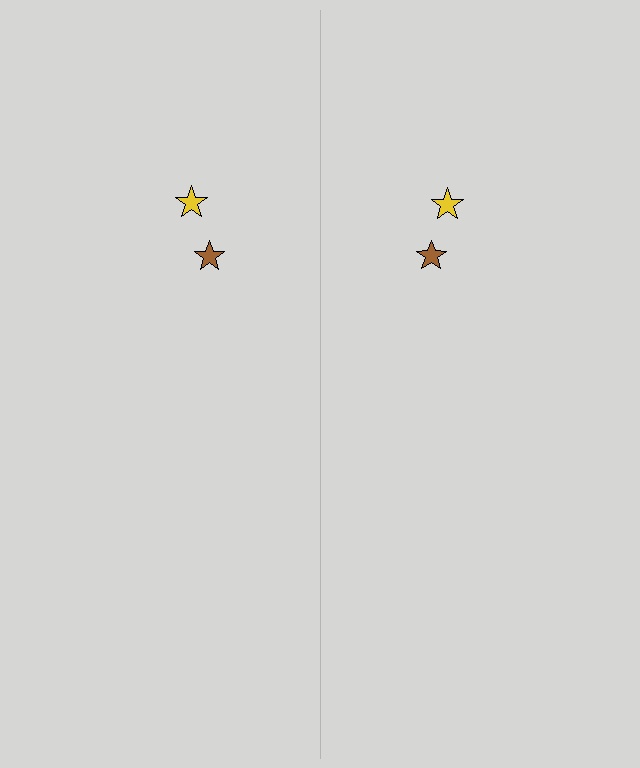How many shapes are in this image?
There are 4 shapes in this image.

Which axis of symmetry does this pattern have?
The pattern has a vertical axis of symmetry running through the center of the image.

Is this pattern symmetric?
Yes, this pattern has bilateral (reflection) symmetry.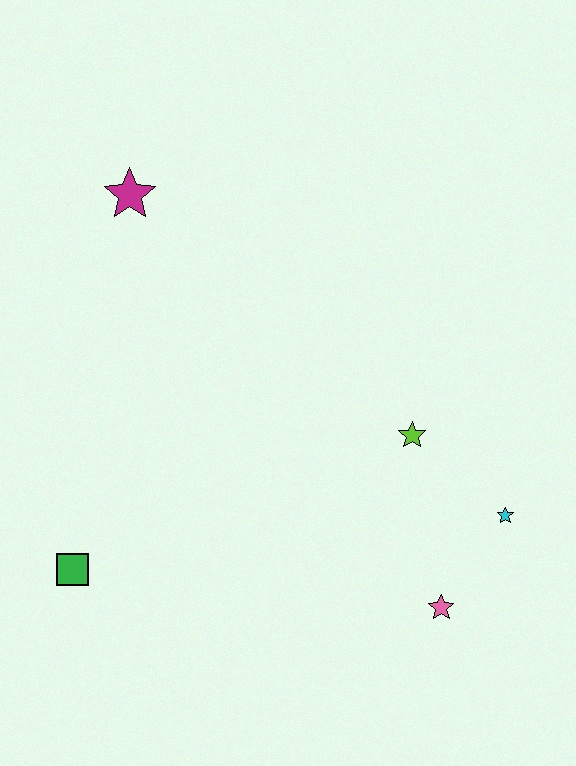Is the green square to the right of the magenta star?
No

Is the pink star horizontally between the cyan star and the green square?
Yes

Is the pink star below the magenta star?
Yes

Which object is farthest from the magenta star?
The pink star is farthest from the magenta star.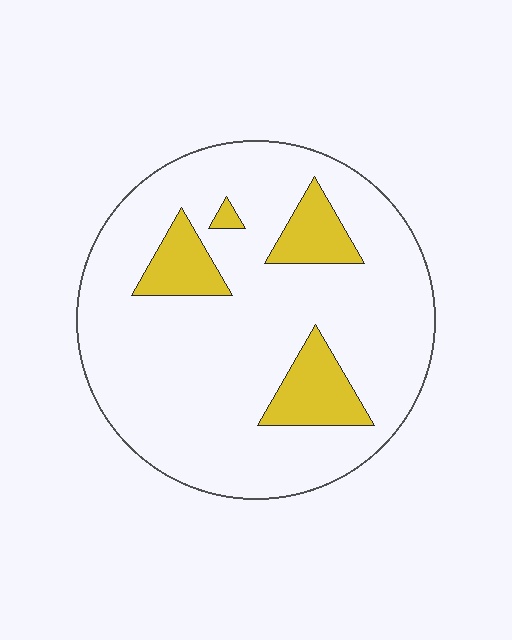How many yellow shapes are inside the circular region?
4.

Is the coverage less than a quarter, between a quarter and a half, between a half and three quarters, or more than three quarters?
Less than a quarter.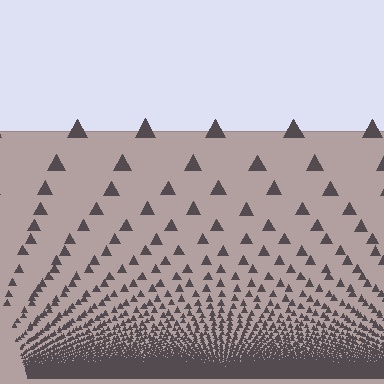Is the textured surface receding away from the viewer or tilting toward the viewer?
The surface appears to tilt toward the viewer. Texture elements get larger and sparser toward the top.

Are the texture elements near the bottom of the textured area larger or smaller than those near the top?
Smaller. The gradient is inverted — elements near the bottom are smaller and denser.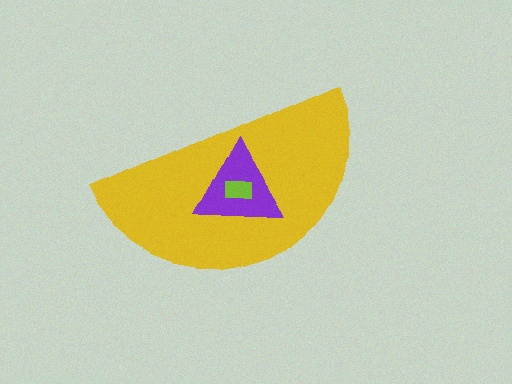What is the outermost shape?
The yellow semicircle.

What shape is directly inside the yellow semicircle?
The purple triangle.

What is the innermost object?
The lime rectangle.